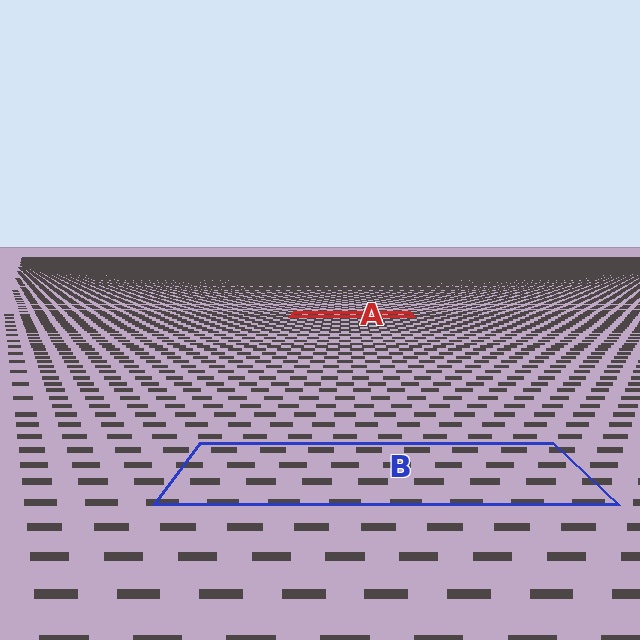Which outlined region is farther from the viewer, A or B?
Region A is farther from the viewer — the texture elements inside it appear smaller and more densely packed.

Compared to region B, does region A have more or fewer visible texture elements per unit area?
Region A has more texture elements per unit area — they are packed more densely because it is farther away.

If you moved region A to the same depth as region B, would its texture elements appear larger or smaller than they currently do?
They would appear larger. At a closer depth, the same texture elements are projected at a bigger on-screen size.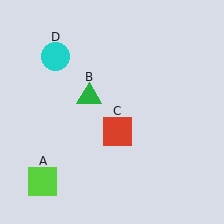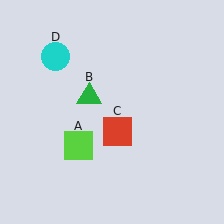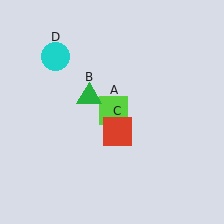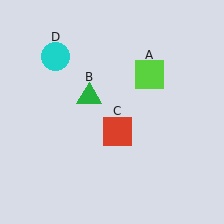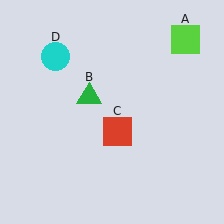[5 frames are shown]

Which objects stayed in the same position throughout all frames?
Green triangle (object B) and red square (object C) and cyan circle (object D) remained stationary.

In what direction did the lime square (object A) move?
The lime square (object A) moved up and to the right.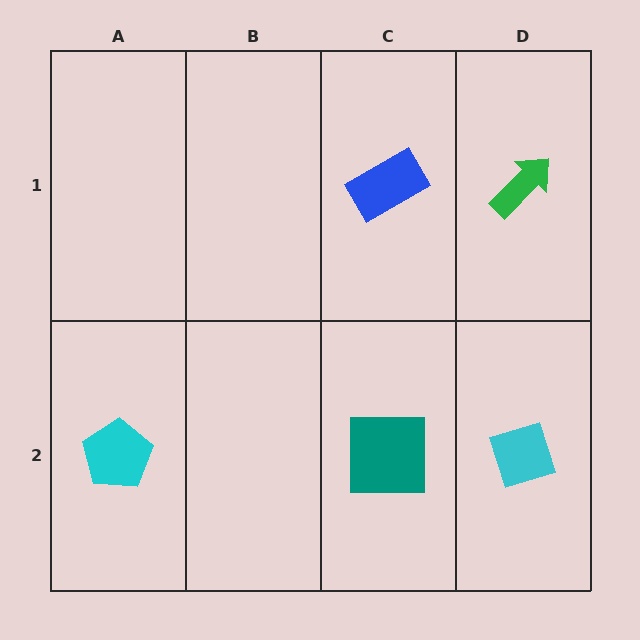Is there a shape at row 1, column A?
No, that cell is empty.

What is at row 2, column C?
A teal square.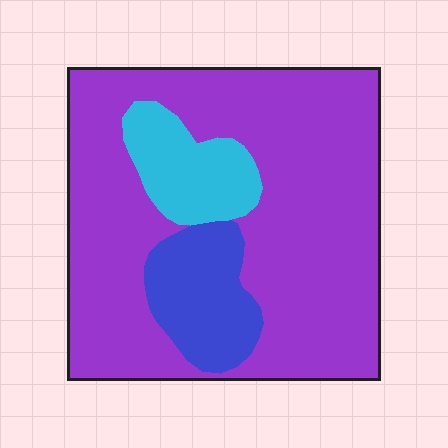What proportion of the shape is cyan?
Cyan covers about 10% of the shape.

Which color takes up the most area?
Purple, at roughly 75%.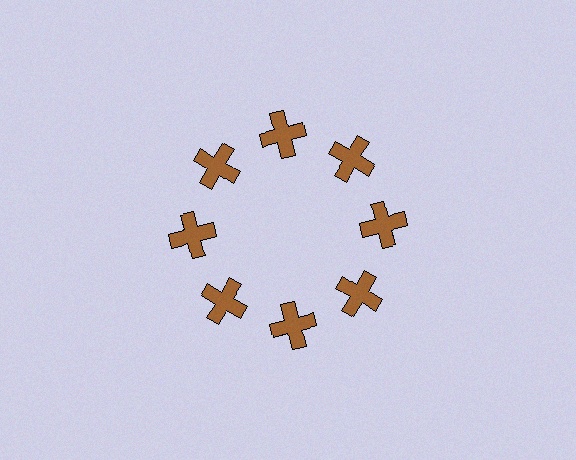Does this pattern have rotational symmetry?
Yes, this pattern has 8-fold rotational symmetry. It looks the same after rotating 45 degrees around the center.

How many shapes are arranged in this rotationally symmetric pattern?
There are 8 shapes, arranged in 8 groups of 1.